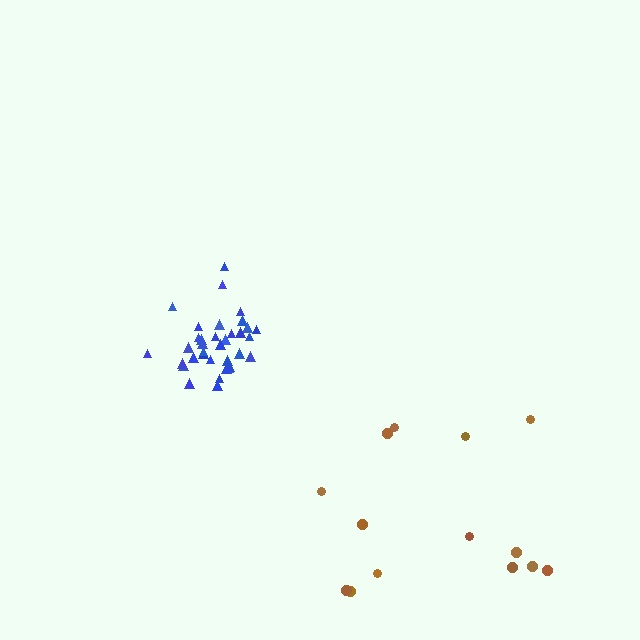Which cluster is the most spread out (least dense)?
Brown.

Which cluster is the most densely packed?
Blue.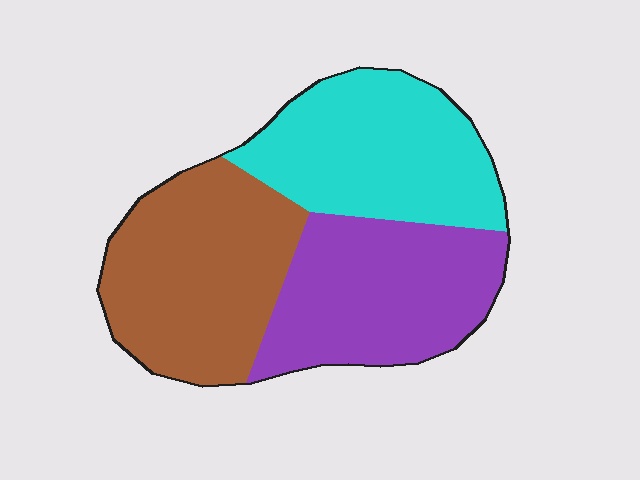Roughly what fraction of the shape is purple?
Purple covers 32% of the shape.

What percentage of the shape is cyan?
Cyan takes up between a sixth and a third of the shape.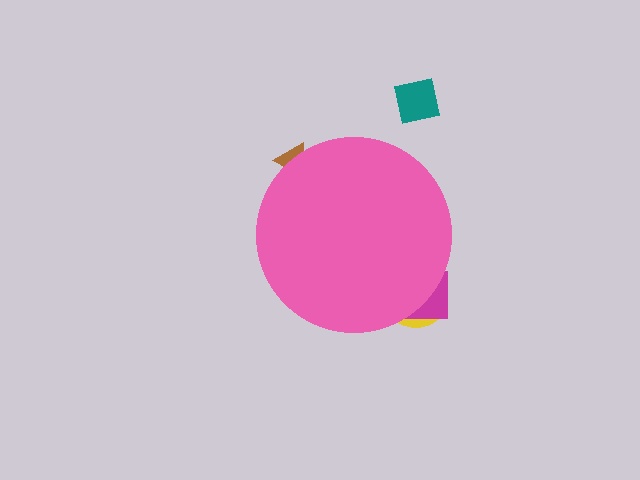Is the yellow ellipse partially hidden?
Yes, the yellow ellipse is partially hidden behind the pink circle.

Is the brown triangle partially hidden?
Yes, the brown triangle is partially hidden behind the pink circle.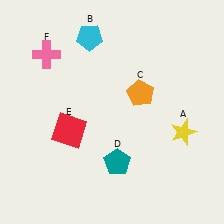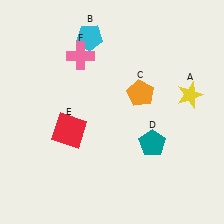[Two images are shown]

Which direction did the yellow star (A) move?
The yellow star (A) moved up.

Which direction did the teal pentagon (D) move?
The teal pentagon (D) moved right.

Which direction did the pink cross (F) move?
The pink cross (F) moved right.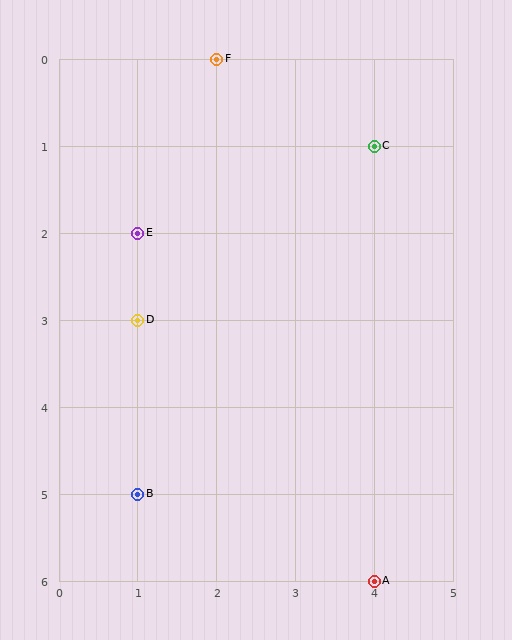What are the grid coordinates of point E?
Point E is at grid coordinates (1, 2).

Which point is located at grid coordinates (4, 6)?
Point A is at (4, 6).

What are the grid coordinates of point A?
Point A is at grid coordinates (4, 6).